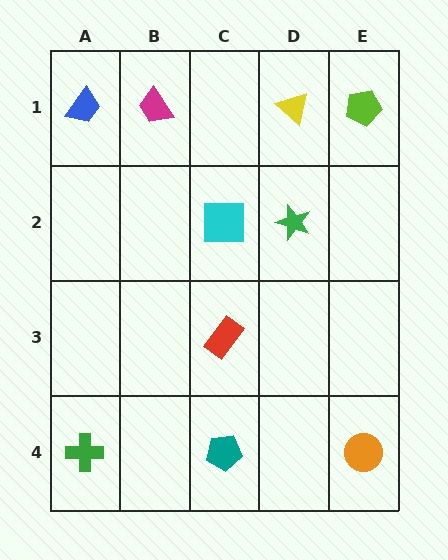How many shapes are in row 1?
4 shapes.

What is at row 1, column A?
A blue trapezoid.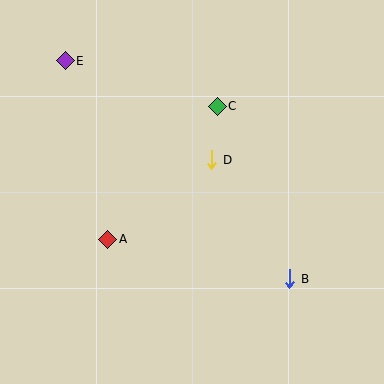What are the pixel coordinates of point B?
Point B is at (290, 279).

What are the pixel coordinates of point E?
Point E is at (65, 61).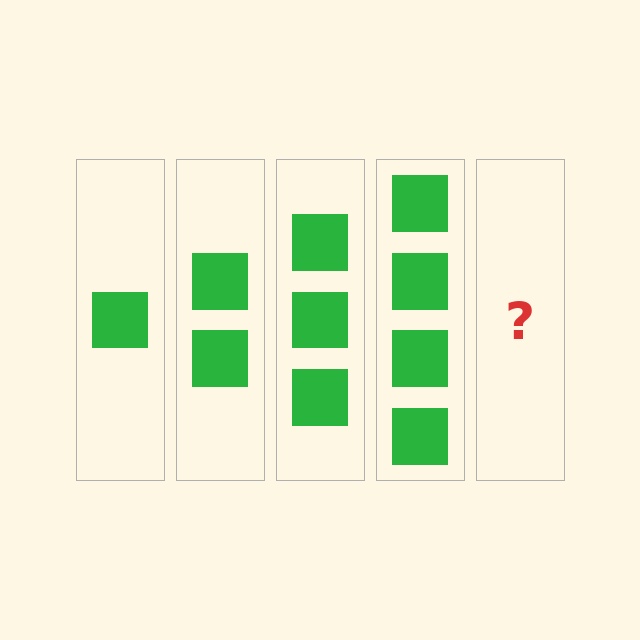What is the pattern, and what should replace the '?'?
The pattern is that each step adds one more square. The '?' should be 5 squares.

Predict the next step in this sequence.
The next step is 5 squares.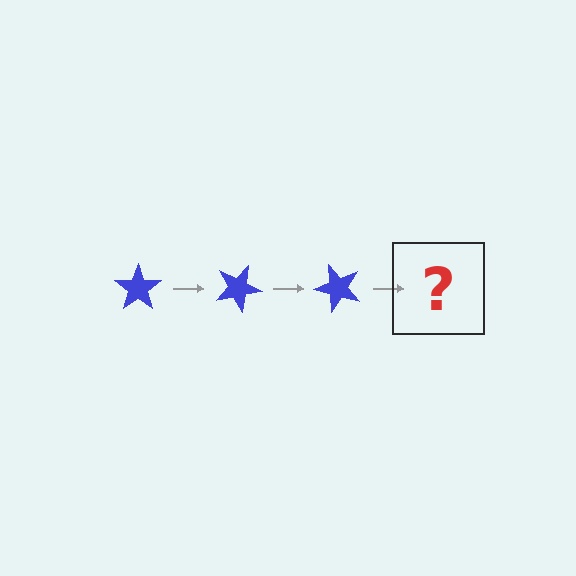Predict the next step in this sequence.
The next step is a blue star rotated 75 degrees.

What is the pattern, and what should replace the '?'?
The pattern is that the star rotates 25 degrees each step. The '?' should be a blue star rotated 75 degrees.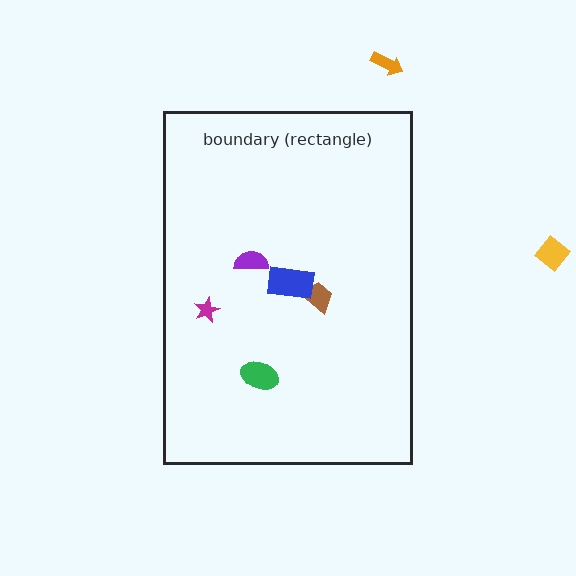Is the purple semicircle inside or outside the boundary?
Inside.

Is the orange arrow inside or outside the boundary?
Outside.